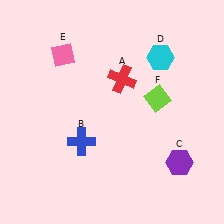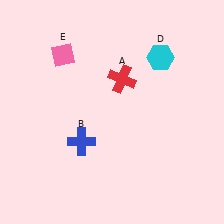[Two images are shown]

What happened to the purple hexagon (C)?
The purple hexagon (C) was removed in Image 2. It was in the bottom-right area of Image 1.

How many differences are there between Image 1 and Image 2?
There are 2 differences between the two images.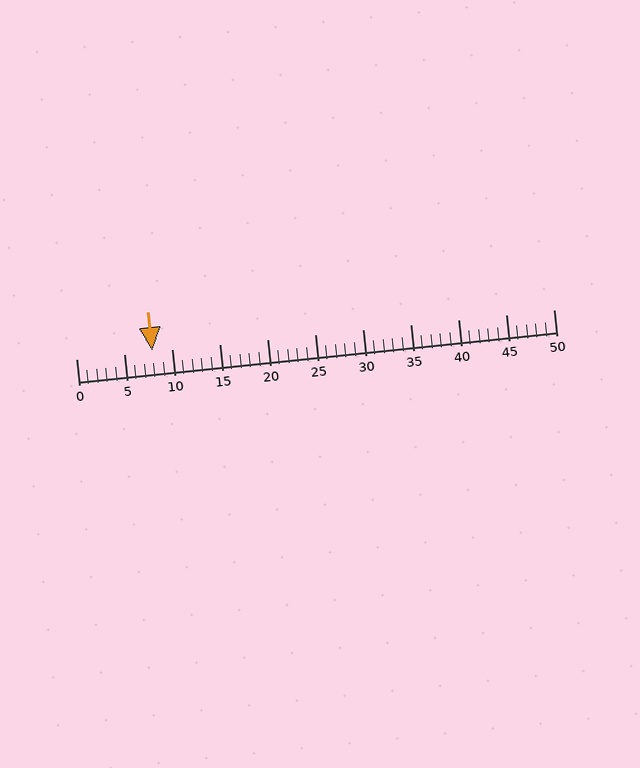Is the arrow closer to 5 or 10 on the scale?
The arrow is closer to 10.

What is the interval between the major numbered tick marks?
The major tick marks are spaced 5 units apart.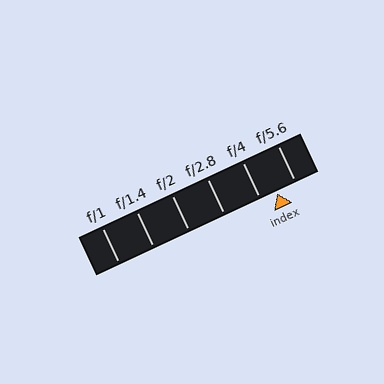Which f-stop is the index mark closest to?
The index mark is closest to f/4.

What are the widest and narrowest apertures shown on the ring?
The widest aperture shown is f/1 and the narrowest is f/5.6.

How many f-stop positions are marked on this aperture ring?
There are 6 f-stop positions marked.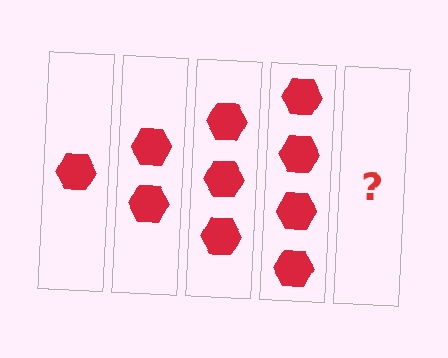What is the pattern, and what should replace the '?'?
The pattern is that each step adds one more hexagon. The '?' should be 5 hexagons.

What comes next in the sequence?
The next element should be 5 hexagons.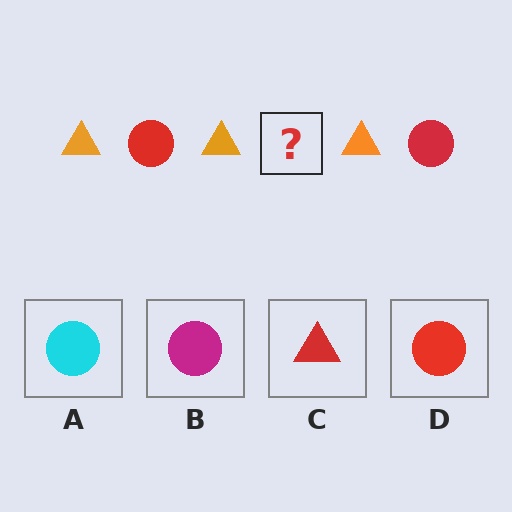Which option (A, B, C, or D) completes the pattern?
D.